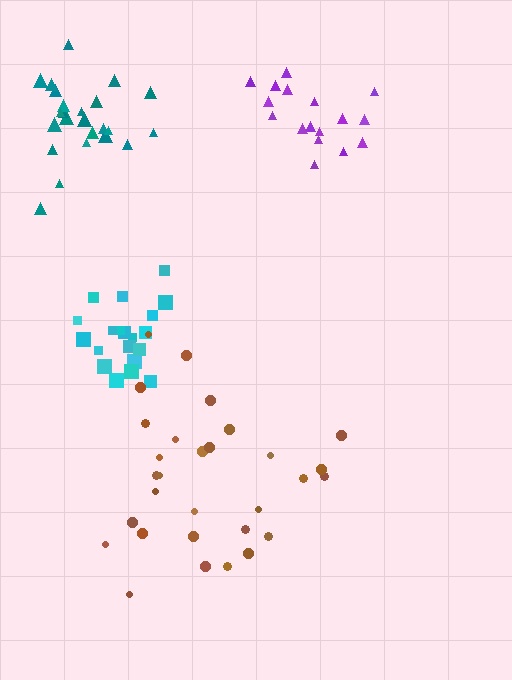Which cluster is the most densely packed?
Cyan.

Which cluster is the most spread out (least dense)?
Brown.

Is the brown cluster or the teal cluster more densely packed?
Teal.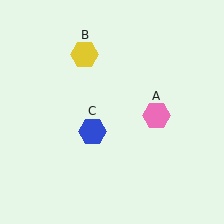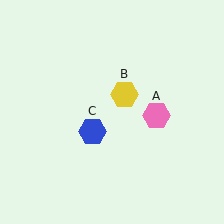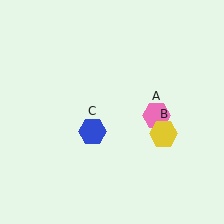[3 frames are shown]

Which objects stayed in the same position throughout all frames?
Pink hexagon (object A) and blue hexagon (object C) remained stationary.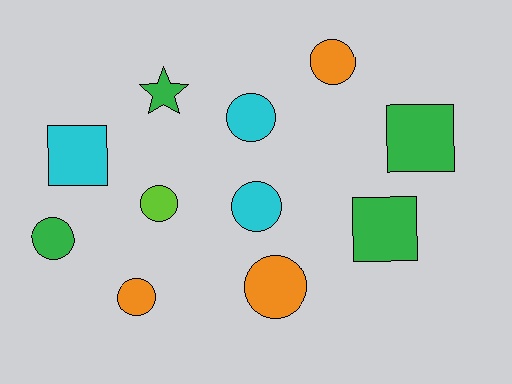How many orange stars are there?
There are no orange stars.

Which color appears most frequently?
Green, with 4 objects.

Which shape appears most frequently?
Circle, with 7 objects.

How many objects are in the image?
There are 11 objects.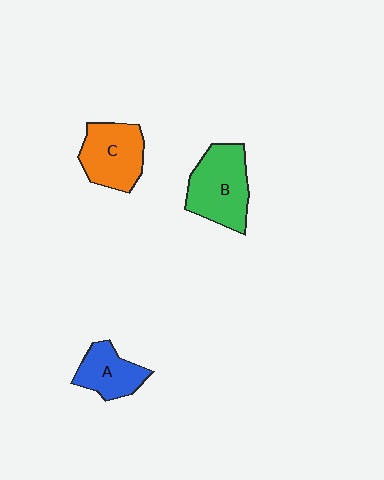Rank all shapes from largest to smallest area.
From largest to smallest: B (green), C (orange), A (blue).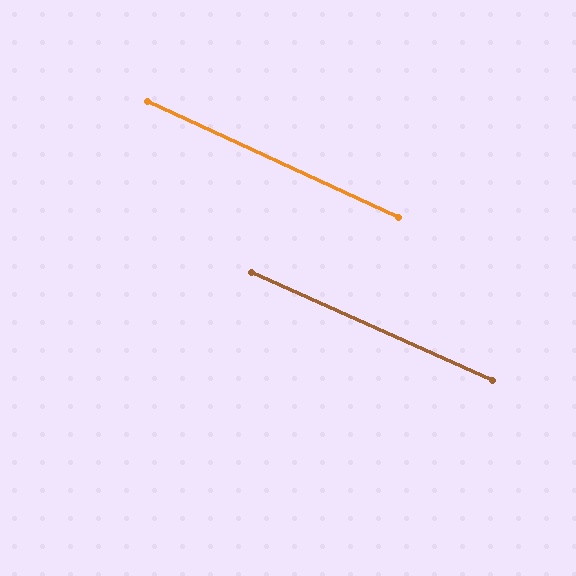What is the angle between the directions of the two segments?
Approximately 1 degree.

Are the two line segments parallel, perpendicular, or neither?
Parallel — their directions differ by only 0.7°.